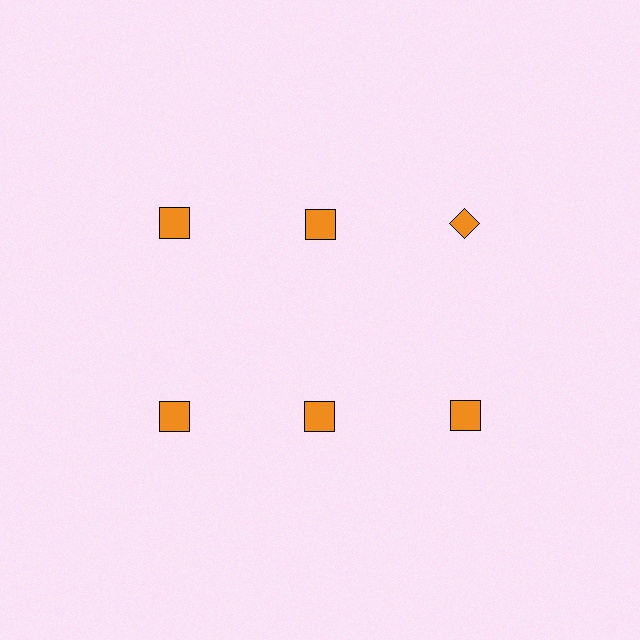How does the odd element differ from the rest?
It has a different shape: diamond instead of square.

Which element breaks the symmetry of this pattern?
The orange diamond in the top row, center column breaks the symmetry. All other shapes are orange squares.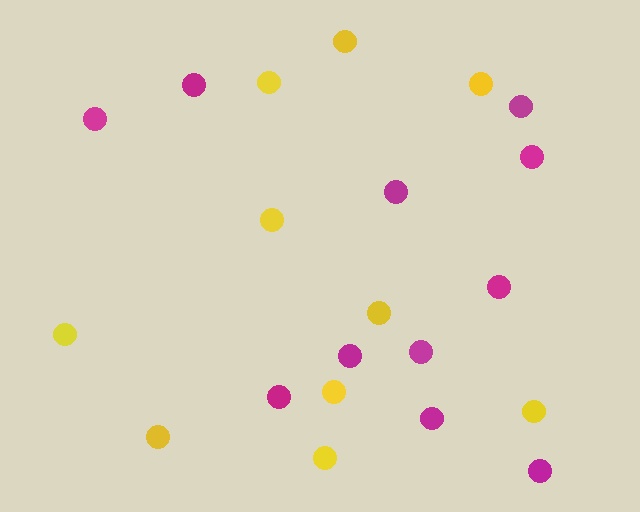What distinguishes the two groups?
There are 2 groups: one group of magenta circles (11) and one group of yellow circles (10).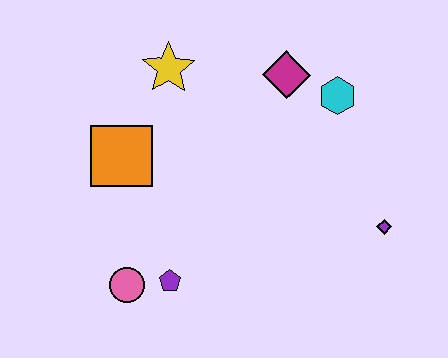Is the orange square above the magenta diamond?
No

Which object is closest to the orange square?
The yellow star is closest to the orange square.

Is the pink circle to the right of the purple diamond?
No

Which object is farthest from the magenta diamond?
The pink circle is farthest from the magenta diamond.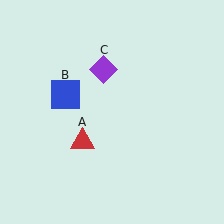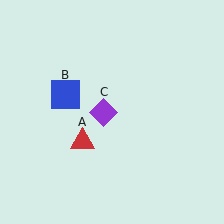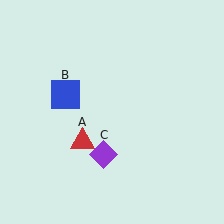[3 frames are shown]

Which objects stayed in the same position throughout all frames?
Red triangle (object A) and blue square (object B) remained stationary.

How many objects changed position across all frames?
1 object changed position: purple diamond (object C).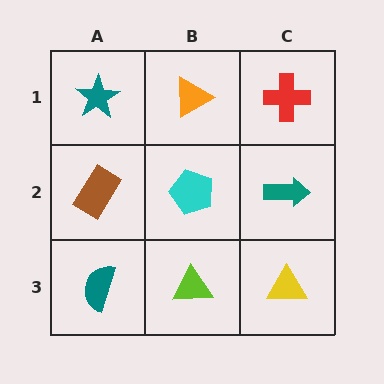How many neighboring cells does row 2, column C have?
3.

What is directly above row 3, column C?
A teal arrow.